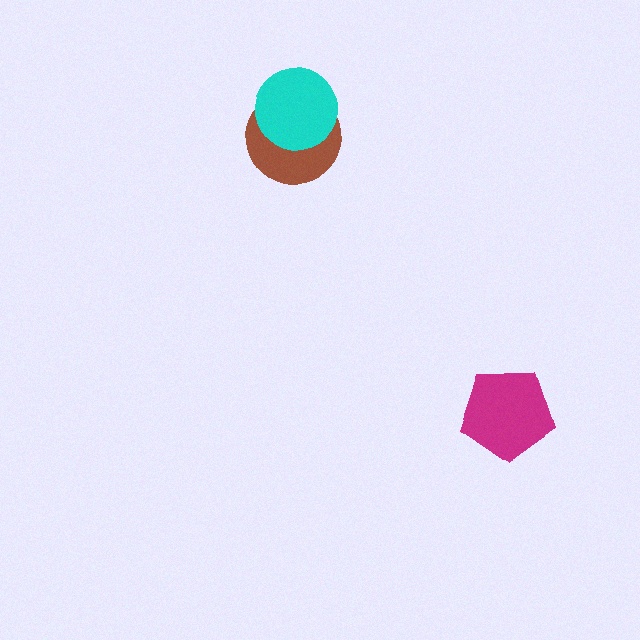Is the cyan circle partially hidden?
No, no other shape covers it.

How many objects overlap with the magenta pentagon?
0 objects overlap with the magenta pentagon.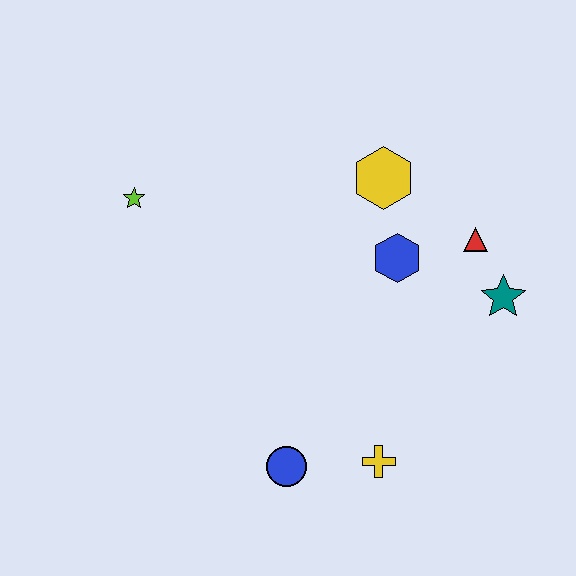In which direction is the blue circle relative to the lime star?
The blue circle is below the lime star.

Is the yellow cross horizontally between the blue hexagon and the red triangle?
No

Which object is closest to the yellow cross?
The blue circle is closest to the yellow cross.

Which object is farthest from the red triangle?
The lime star is farthest from the red triangle.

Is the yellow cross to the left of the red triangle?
Yes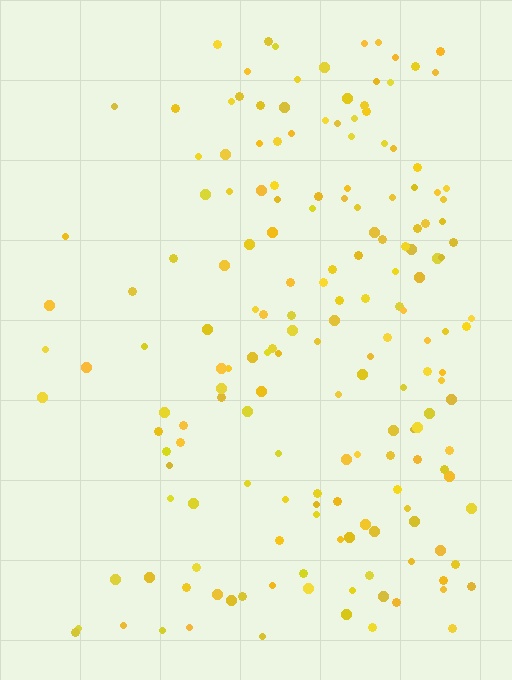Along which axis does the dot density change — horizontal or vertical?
Horizontal.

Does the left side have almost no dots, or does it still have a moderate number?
Still a moderate number, just noticeably fewer than the right.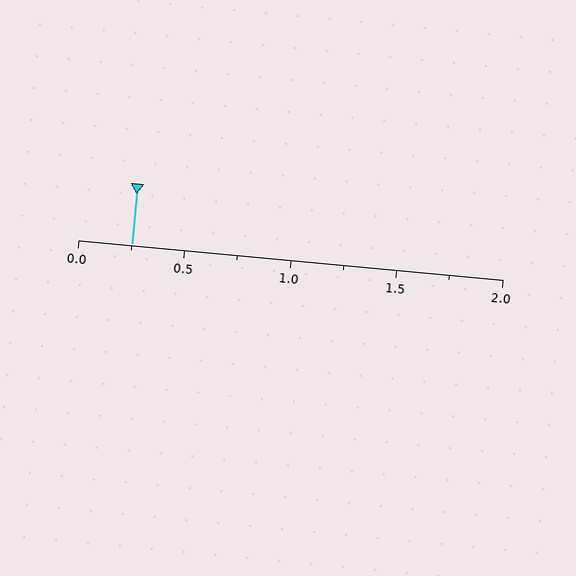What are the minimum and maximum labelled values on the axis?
The axis runs from 0.0 to 2.0.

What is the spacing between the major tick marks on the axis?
The major ticks are spaced 0.5 apart.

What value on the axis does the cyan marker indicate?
The marker indicates approximately 0.25.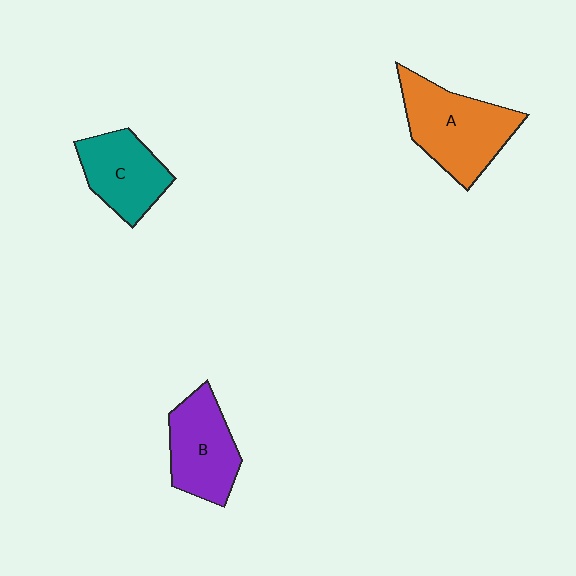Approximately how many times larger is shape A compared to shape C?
Approximately 1.4 times.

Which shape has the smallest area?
Shape C (teal).